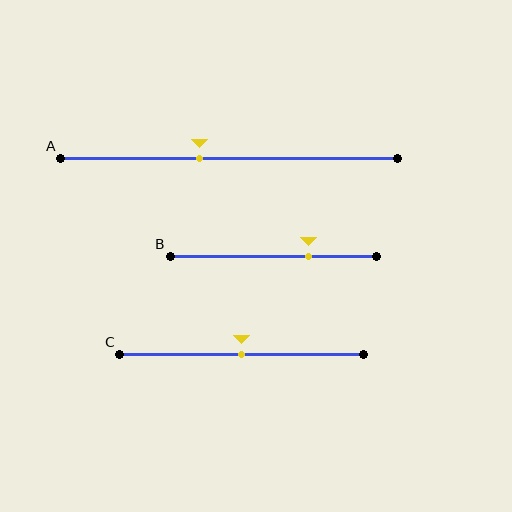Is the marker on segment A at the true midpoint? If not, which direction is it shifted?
No, the marker on segment A is shifted to the left by about 9% of the segment length.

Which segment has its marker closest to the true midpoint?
Segment C has its marker closest to the true midpoint.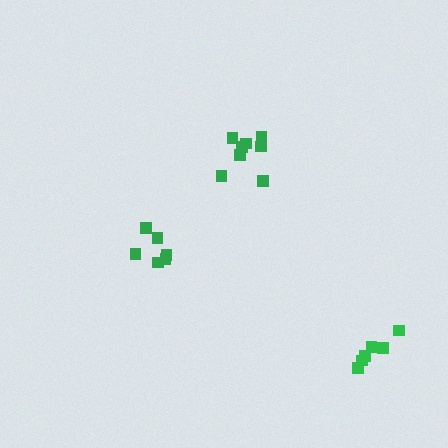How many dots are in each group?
Group 1: 8 dots, Group 2: 6 dots, Group 3: 7 dots (21 total).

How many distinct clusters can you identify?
There are 3 distinct clusters.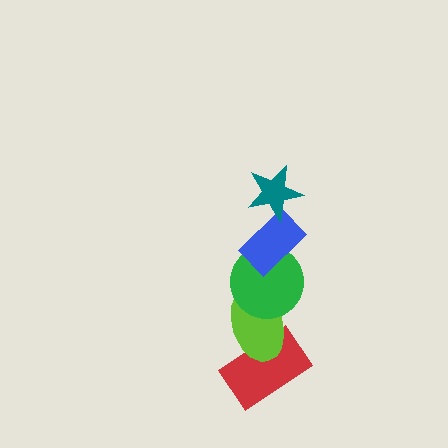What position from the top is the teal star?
The teal star is 1st from the top.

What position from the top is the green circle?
The green circle is 3rd from the top.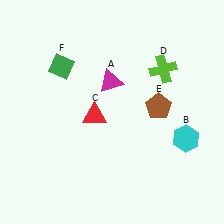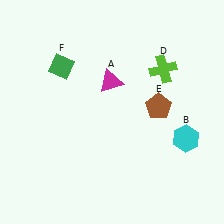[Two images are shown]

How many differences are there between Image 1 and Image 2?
There is 1 difference between the two images.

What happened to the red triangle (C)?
The red triangle (C) was removed in Image 2. It was in the bottom-left area of Image 1.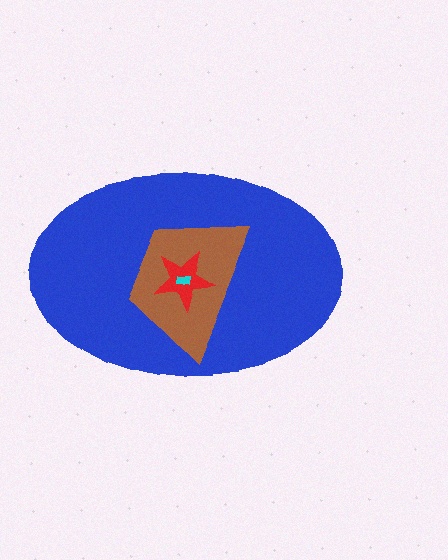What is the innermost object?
The cyan rectangle.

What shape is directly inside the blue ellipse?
The brown trapezoid.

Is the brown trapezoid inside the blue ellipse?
Yes.